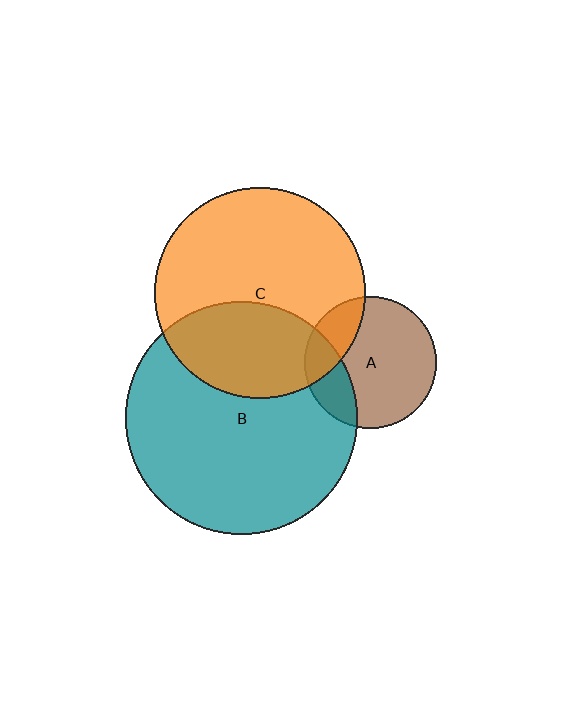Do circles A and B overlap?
Yes.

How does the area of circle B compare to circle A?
Approximately 3.1 times.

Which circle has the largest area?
Circle B (teal).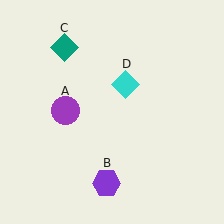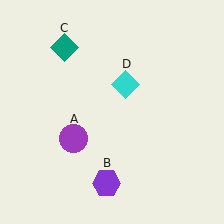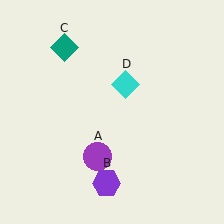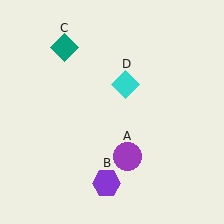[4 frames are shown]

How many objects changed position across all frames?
1 object changed position: purple circle (object A).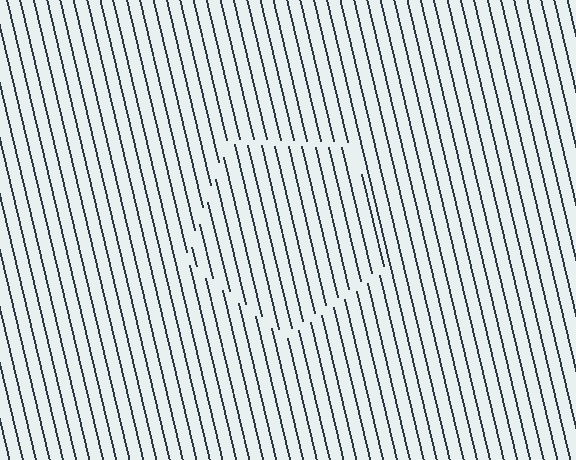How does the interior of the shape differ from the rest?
The interior of the shape contains the same grating, shifted by half a period — the contour is defined by the phase discontinuity where line-ends from the inner and outer gratings abut.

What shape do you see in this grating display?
An illusory pentagon. The interior of the shape contains the same grating, shifted by half a period — the contour is defined by the phase discontinuity where line-ends from the inner and outer gratings abut.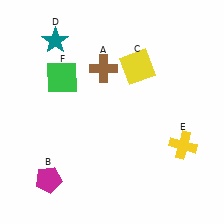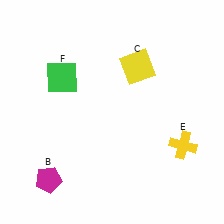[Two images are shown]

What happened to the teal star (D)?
The teal star (D) was removed in Image 2. It was in the top-left area of Image 1.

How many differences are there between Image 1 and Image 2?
There are 2 differences between the two images.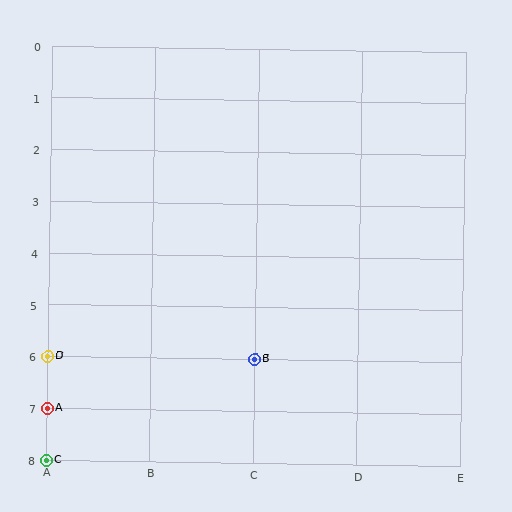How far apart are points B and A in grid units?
Points B and A are 2 columns and 1 row apart (about 2.2 grid units diagonally).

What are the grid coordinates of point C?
Point C is at grid coordinates (A, 8).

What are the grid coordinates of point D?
Point D is at grid coordinates (A, 6).